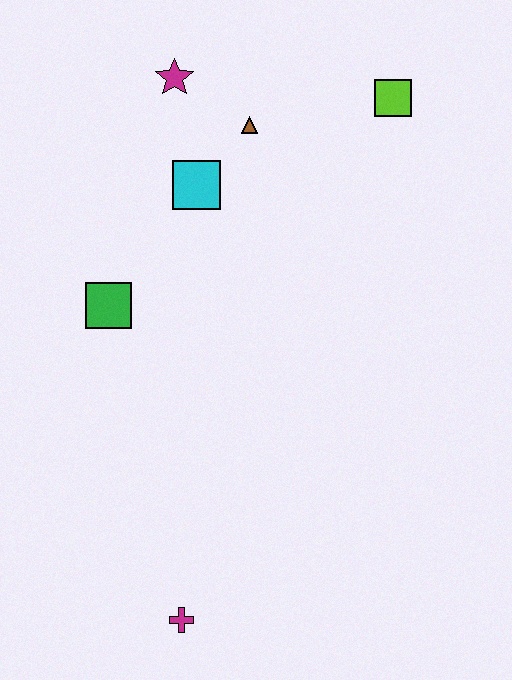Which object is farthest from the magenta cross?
The lime square is farthest from the magenta cross.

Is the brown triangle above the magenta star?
No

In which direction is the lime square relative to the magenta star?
The lime square is to the right of the magenta star.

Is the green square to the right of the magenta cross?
No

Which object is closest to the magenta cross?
The green square is closest to the magenta cross.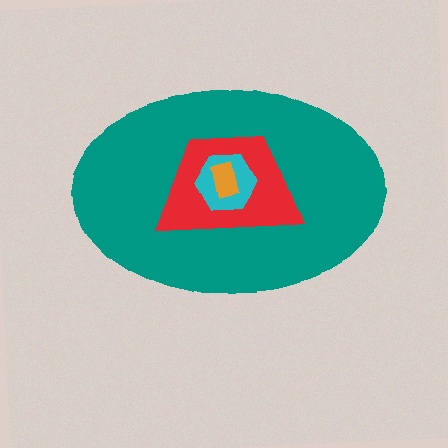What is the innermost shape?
The orange rectangle.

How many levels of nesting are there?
4.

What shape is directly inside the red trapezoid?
The cyan hexagon.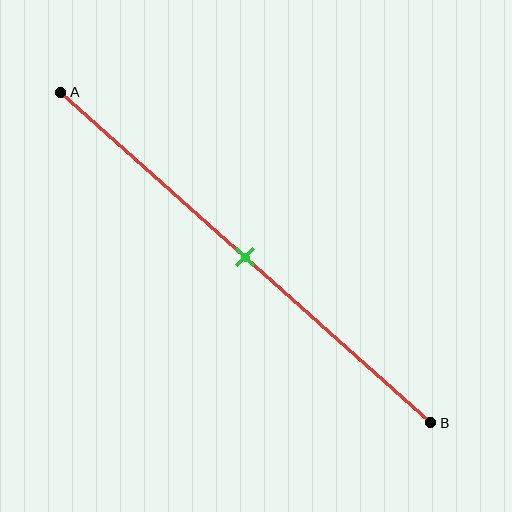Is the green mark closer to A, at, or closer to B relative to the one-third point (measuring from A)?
The green mark is closer to point B than the one-third point of segment AB.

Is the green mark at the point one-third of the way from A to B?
No, the mark is at about 50% from A, not at the 33% one-third point.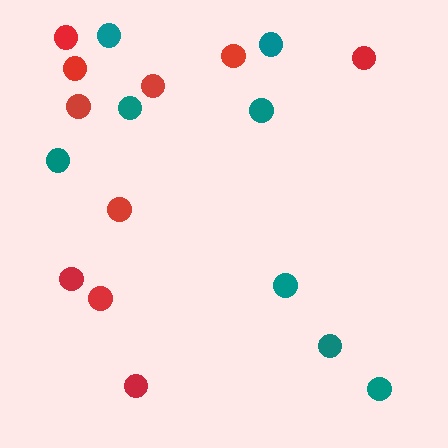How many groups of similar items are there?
There are 2 groups: one group of red circles (10) and one group of teal circles (8).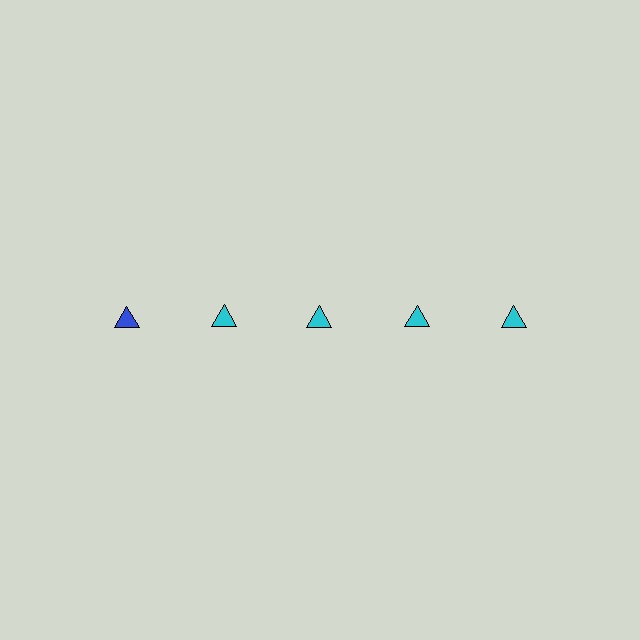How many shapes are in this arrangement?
There are 5 shapes arranged in a grid pattern.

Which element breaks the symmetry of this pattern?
The blue triangle in the top row, leftmost column breaks the symmetry. All other shapes are cyan triangles.